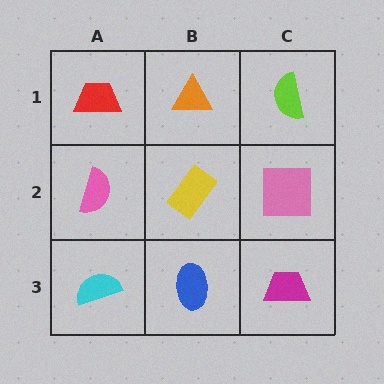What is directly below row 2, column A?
A cyan semicircle.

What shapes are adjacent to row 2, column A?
A red trapezoid (row 1, column A), a cyan semicircle (row 3, column A), a yellow rectangle (row 2, column B).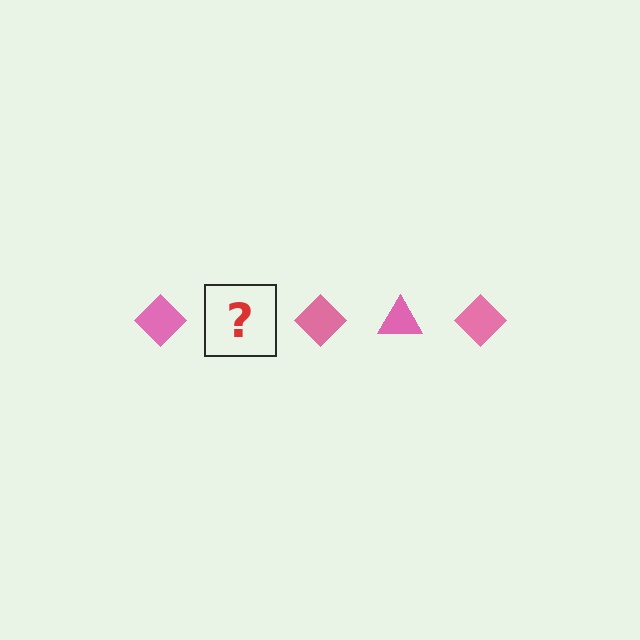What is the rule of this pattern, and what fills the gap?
The rule is that the pattern cycles through diamond, triangle shapes in pink. The gap should be filled with a pink triangle.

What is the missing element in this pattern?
The missing element is a pink triangle.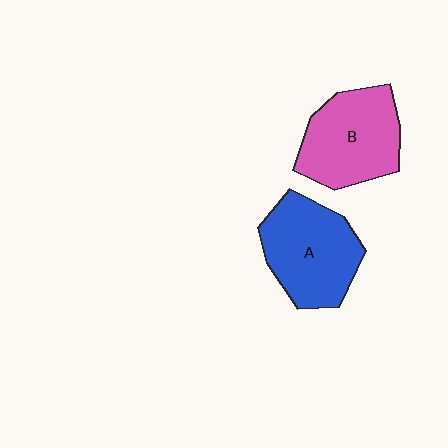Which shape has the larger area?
Shape A (blue).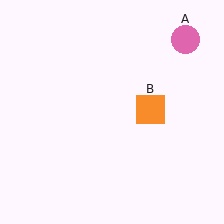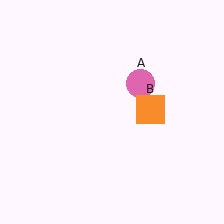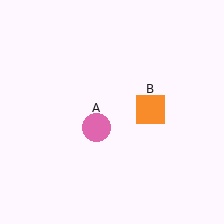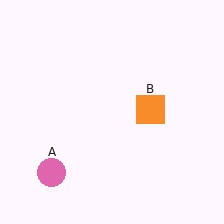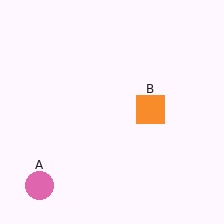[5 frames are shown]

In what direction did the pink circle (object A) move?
The pink circle (object A) moved down and to the left.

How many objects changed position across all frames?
1 object changed position: pink circle (object A).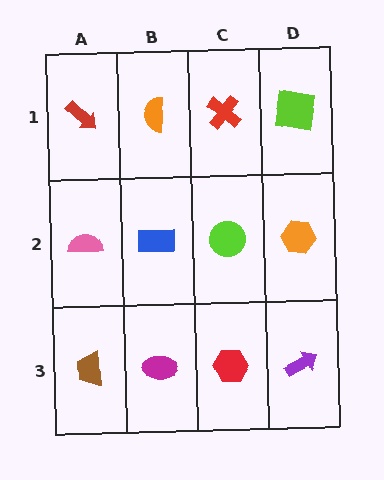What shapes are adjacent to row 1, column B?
A blue rectangle (row 2, column B), a red arrow (row 1, column A), a red cross (row 1, column C).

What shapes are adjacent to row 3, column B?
A blue rectangle (row 2, column B), a brown trapezoid (row 3, column A), a red hexagon (row 3, column C).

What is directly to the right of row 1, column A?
An orange semicircle.